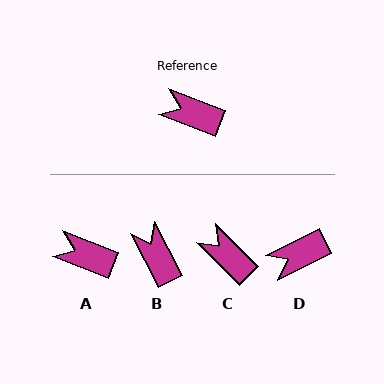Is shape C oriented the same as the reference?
No, it is off by about 23 degrees.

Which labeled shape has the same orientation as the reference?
A.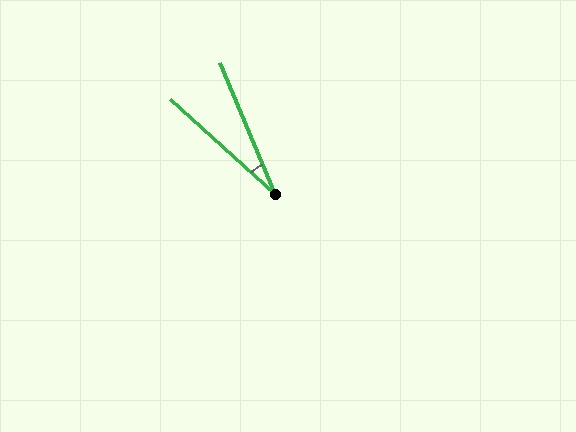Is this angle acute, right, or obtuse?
It is acute.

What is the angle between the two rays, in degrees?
Approximately 25 degrees.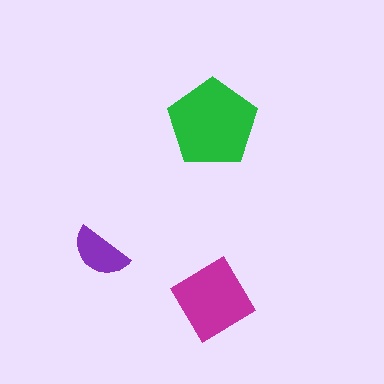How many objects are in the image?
There are 3 objects in the image.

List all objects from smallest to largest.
The purple semicircle, the magenta diamond, the green pentagon.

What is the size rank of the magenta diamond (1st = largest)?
2nd.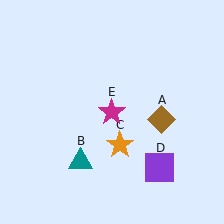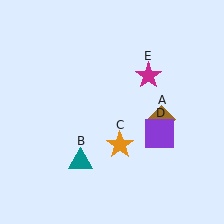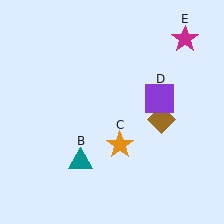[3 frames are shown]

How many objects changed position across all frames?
2 objects changed position: purple square (object D), magenta star (object E).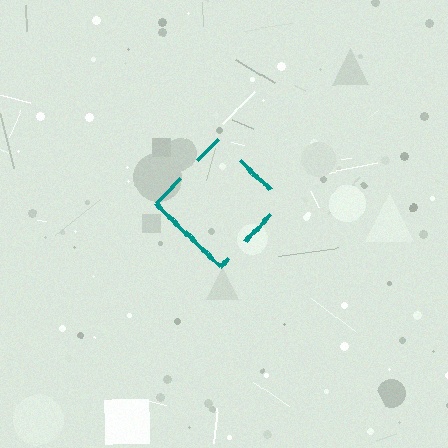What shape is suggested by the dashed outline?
The dashed outline suggests a diamond.